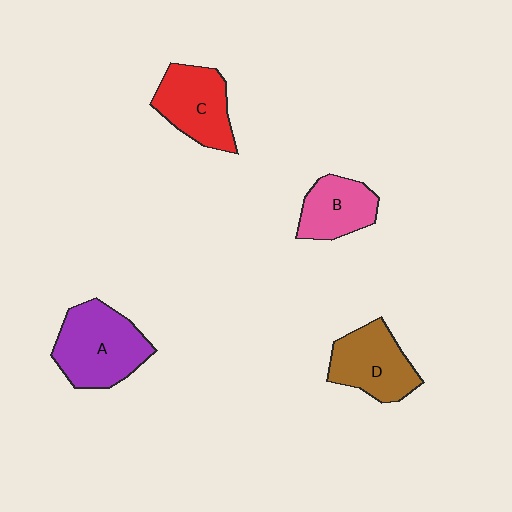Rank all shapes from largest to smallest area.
From largest to smallest: A (purple), D (brown), C (red), B (pink).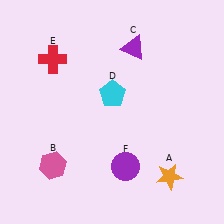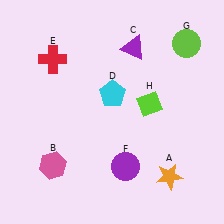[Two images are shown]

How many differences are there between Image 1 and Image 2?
There are 2 differences between the two images.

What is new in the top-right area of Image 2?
A lime diamond (H) was added in the top-right area of Image 2.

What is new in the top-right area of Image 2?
A lime circle (G) was added in the top-right area of Image 2.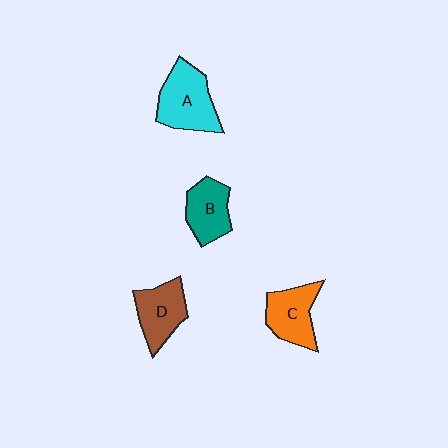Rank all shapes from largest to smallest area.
From largest to smallest: A (cyan), D (brown), C (orange), B (teal).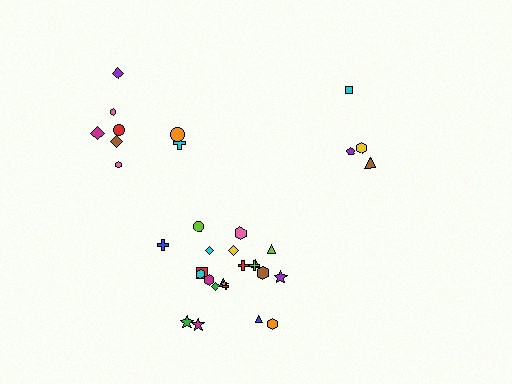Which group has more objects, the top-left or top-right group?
The top-left group.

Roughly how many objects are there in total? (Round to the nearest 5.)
Roughly 35 objects in total.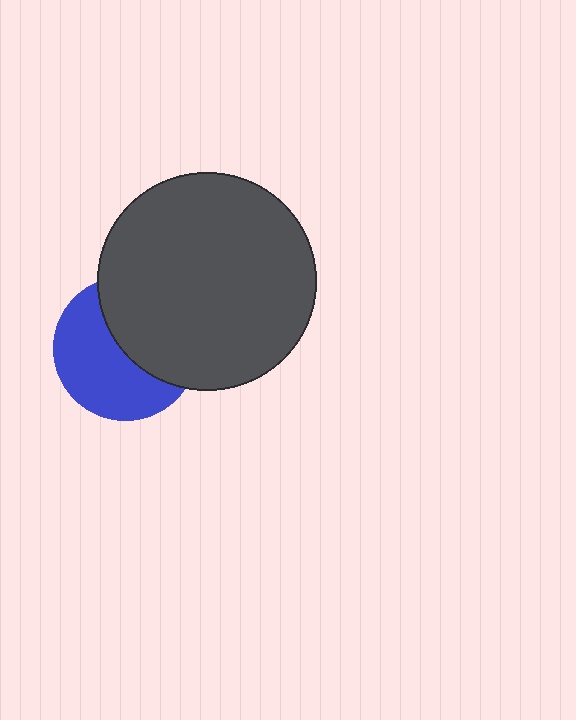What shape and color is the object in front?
The object in front is a dark gray circle.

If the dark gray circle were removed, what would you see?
You would see the complete blue circle.